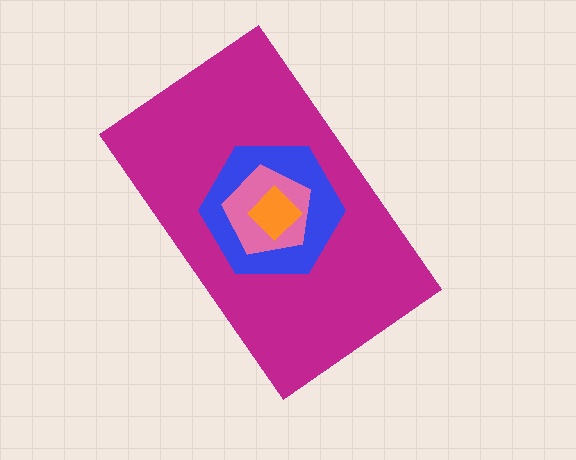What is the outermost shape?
The magenta rectangle.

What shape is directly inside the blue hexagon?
The pink pentagon.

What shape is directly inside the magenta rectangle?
The blue hexagon.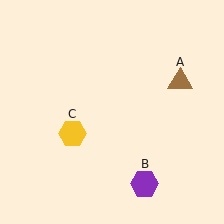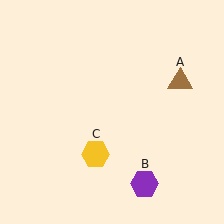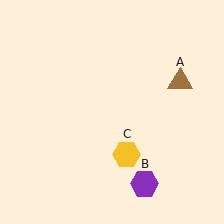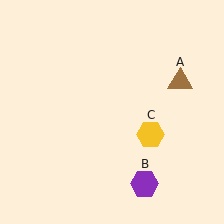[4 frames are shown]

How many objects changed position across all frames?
1 object changed position: yellow hexagon (object C).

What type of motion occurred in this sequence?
The yellow hexagon (object C) rotated counterclockwise around the center of the scene.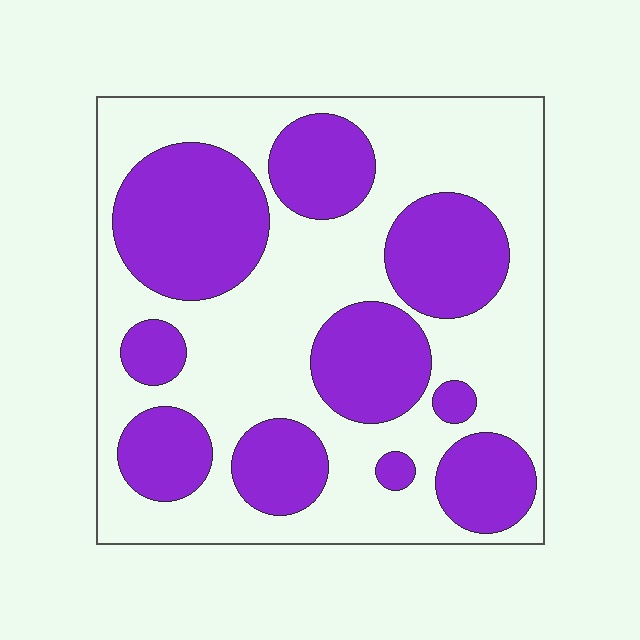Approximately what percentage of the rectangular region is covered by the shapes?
Approximately 40%.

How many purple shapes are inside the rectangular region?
10.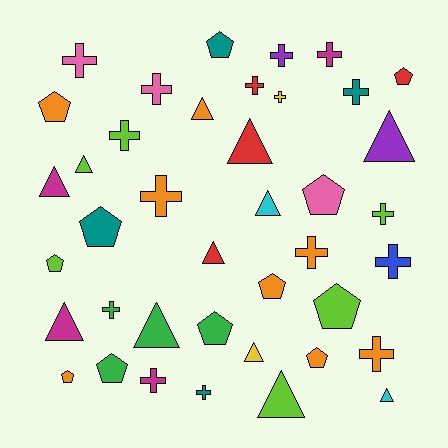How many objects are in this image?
There are 40 objects.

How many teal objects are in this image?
There are 4 teal objects.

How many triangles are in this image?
There are 12 triangles.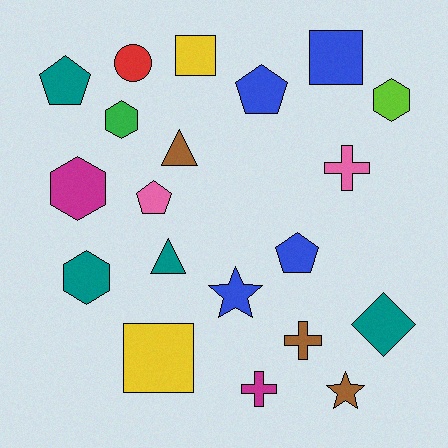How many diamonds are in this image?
There is 1 diamond.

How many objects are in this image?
There are 20 objects.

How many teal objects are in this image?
There are 4 teal objects.